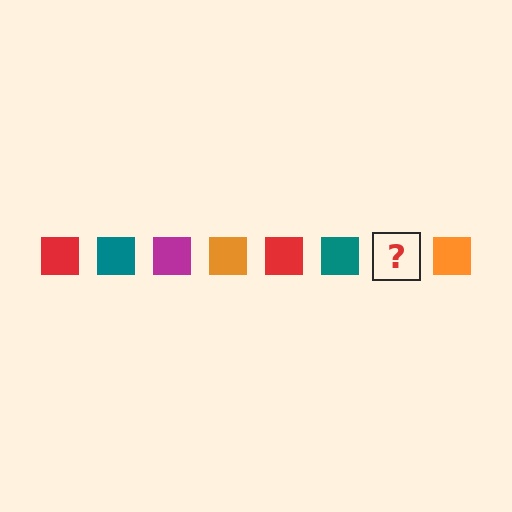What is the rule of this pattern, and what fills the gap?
The rule is that the pattern cycles through red, teal, magenta, orange squares. The gap should be filled with a magenta square.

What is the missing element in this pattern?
The missing element is a magenta square.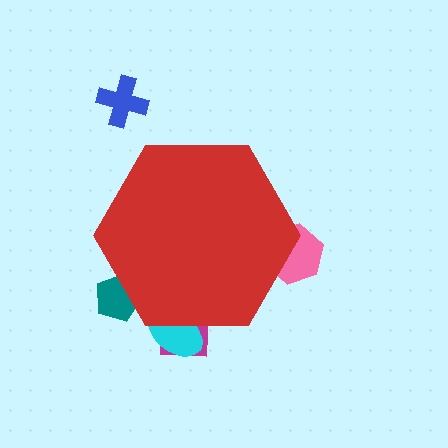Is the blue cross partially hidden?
No, the blue cross is fully visible.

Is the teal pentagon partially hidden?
Yes, the teal pentagon is partially hidden behind the red hexagon.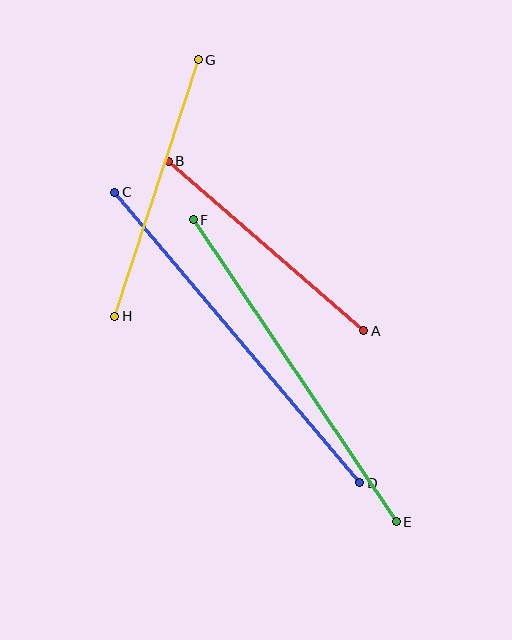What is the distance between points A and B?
The distance is approximately 258 pixels.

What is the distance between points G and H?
The distance is approximately 270 pixels.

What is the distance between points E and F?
The distance is approximately 364 pixels.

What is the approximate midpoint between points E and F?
The midpoint is at approximately (295, 371) pixels.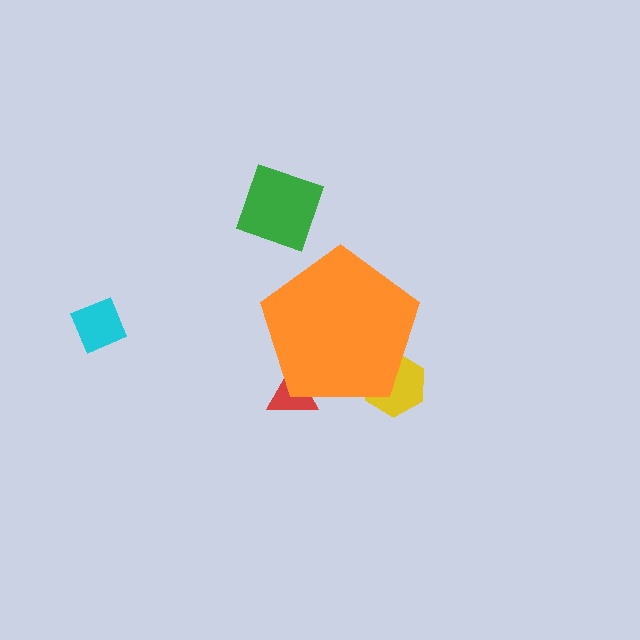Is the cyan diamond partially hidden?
No, the cyan diamond is fully visible.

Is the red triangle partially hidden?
Yes, the red triangle is partially hidden behind the orange pentagon.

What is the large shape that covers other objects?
An orange pentagon.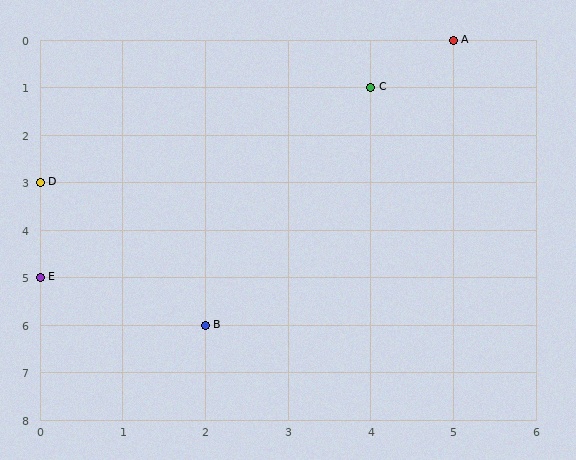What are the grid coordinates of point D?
Point D is at grid coordinates (0, 3).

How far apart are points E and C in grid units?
Points E and C are 4 columns and 4 rows apart (about 5.7 grid units diagonally).